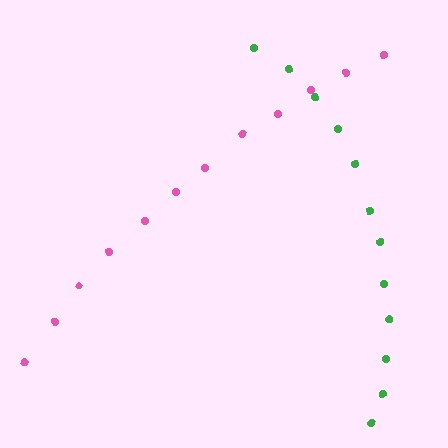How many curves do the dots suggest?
There are 2 distinct paths.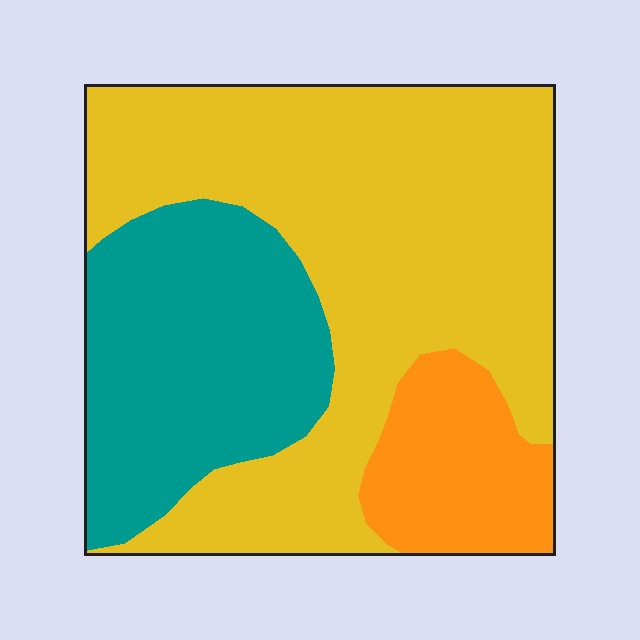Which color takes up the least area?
Orange, at roughly 15%.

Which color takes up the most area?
Yellow, at roughly 60%.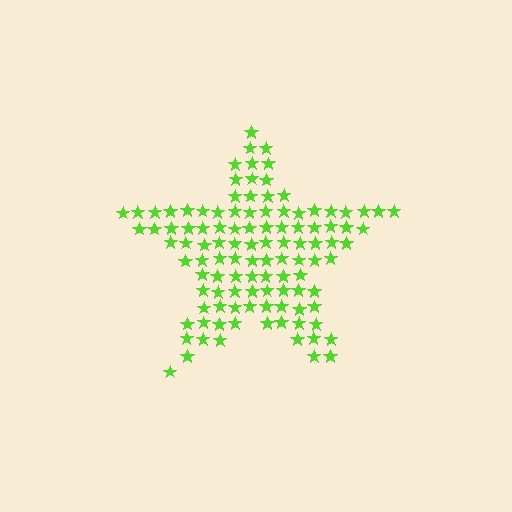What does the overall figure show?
The overall figure shows a star.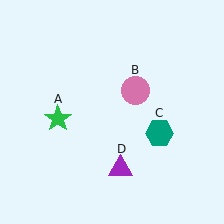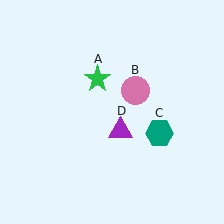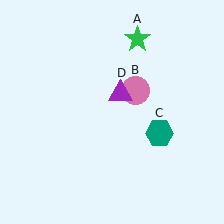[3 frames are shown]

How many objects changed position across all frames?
2 objects changed position: green star (object A), purple triangle (object D).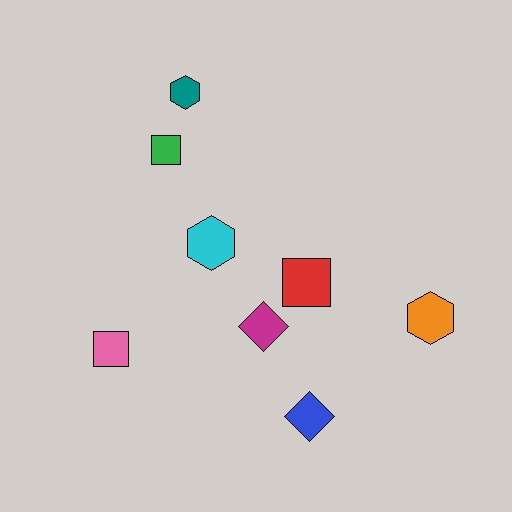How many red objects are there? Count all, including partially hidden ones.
There is 1 red object.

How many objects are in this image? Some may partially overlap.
There are 8 objects.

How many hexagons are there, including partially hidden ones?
There are 3 hexagons.